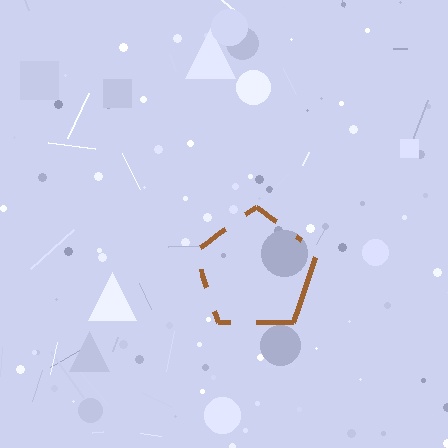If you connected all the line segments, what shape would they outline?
They would outline a pentagon.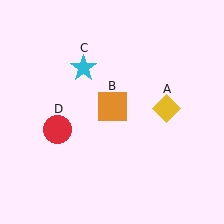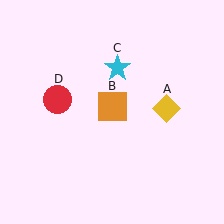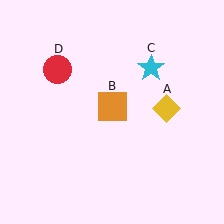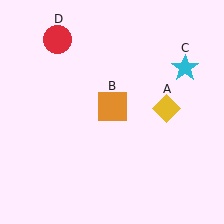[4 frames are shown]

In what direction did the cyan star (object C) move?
The cyan star (object C) moved right.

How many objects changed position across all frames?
2 objects changed position: cyan star (object C), red circle (object D).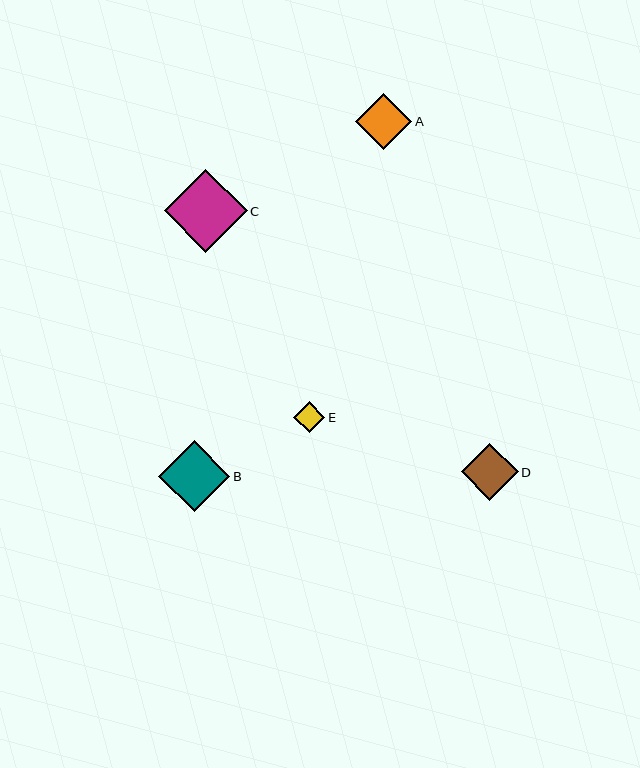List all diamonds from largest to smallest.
From largest to smallest: C, B, D, A, E.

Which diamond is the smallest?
Diamond E is the smallest with a size of approximately 31 pixels.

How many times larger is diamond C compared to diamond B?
Diamond C is approximately 1.2 times the size of diamond B.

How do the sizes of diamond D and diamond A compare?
Diamond D and diamond A are approximately the same size.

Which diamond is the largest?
Diamond C is the largest with a size of approximately 83 pixels.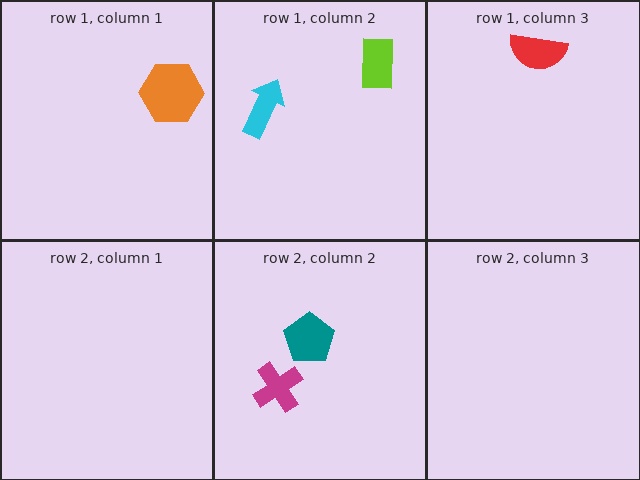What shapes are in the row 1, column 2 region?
The cyan arrow, the lime rectangle.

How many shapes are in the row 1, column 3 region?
1.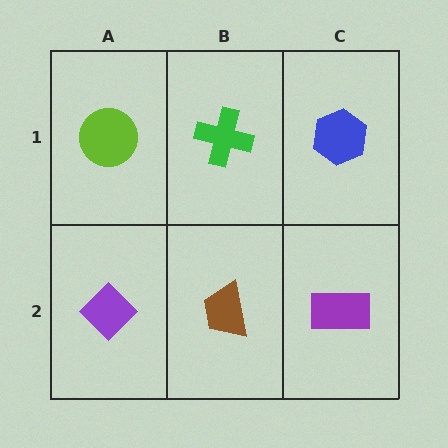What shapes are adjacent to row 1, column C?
A purple rectangle (row 2, column C), a green cross (row 1, column B).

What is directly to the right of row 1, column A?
A green cross.